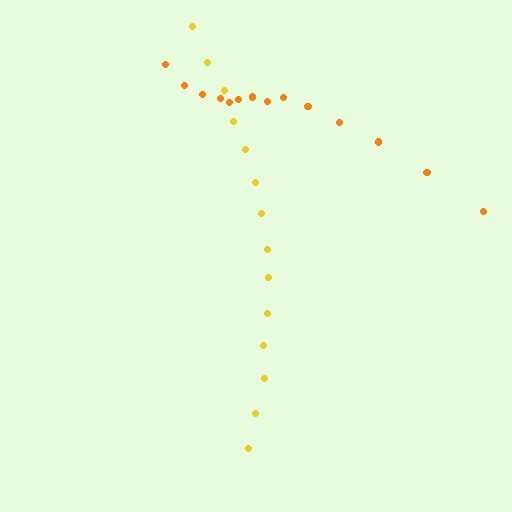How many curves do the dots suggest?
There are 2 distinct paths.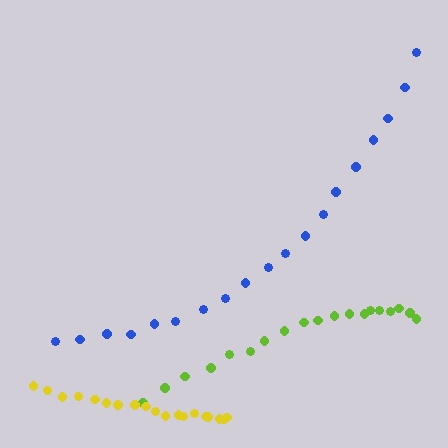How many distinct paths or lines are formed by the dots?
There are 3 distinct paths.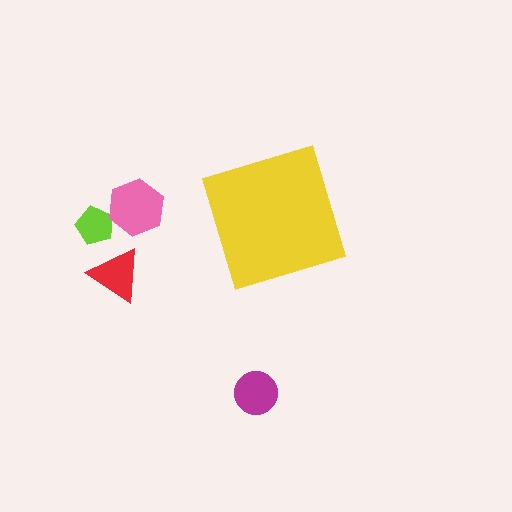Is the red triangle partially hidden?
No, the red triangle is fully visible.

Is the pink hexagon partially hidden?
No, the pink hexagon is fully visible.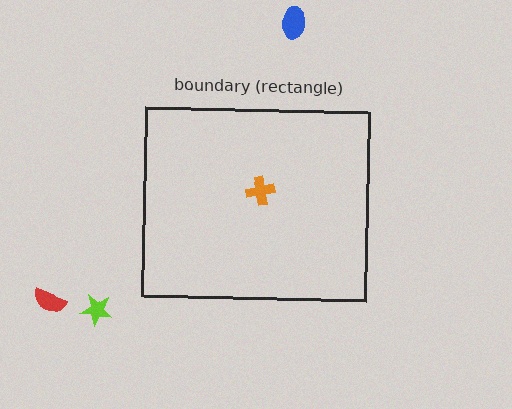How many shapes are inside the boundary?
1 inside, 3 outside.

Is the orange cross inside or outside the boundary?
Inside.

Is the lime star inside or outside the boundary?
Outside.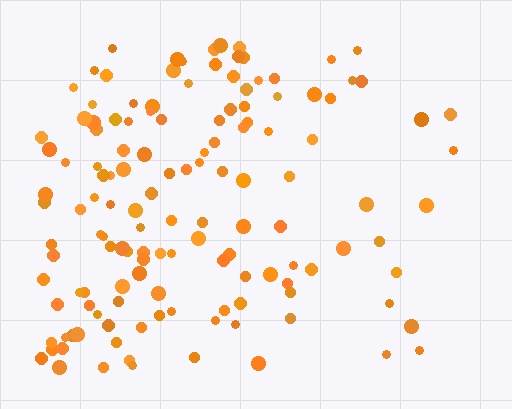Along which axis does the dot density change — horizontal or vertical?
Horizontal.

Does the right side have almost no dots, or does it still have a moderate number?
Still a moderate number, just noticeably fewer than the left.